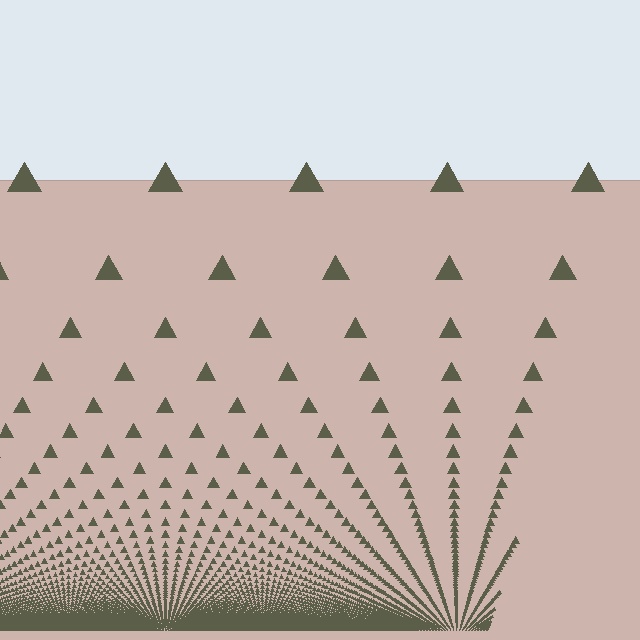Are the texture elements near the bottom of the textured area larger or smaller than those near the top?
Smaller. The gradient is inverted — elements near the bottom are smaller and denser.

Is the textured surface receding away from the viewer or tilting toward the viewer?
The surface appears to tilt toward the viewer. Texture elements get larger and sparser toward the top.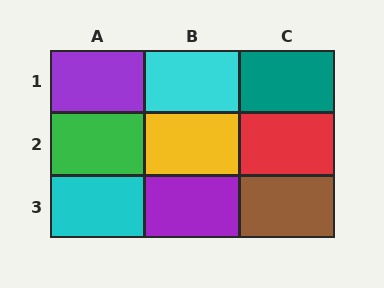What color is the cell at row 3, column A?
Cyan.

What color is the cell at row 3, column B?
Purple.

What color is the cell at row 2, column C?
Red.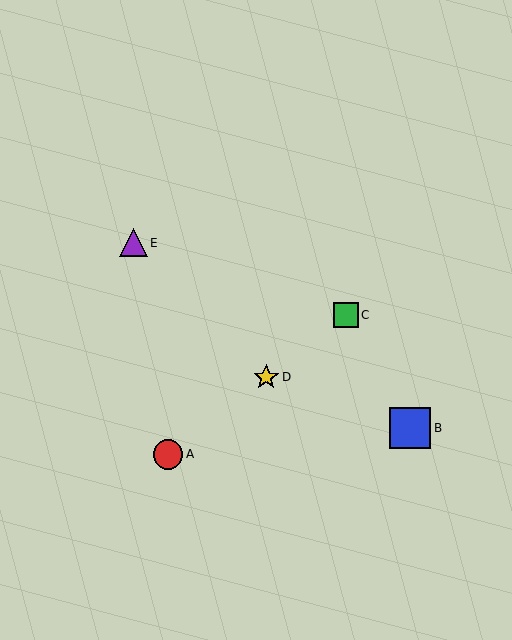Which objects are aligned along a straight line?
Objects A, C, D are aligned along a straight line.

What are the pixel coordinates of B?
Object B is at (410, 428).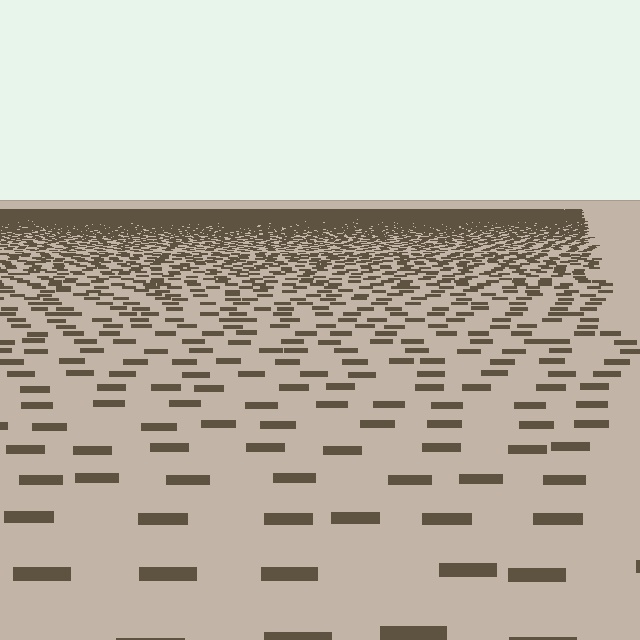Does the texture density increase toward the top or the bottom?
Density increases toward the top.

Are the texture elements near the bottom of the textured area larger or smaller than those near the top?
Larger. Near the bottom, elements are closer to the viewer and appear at a bigger on-screen size.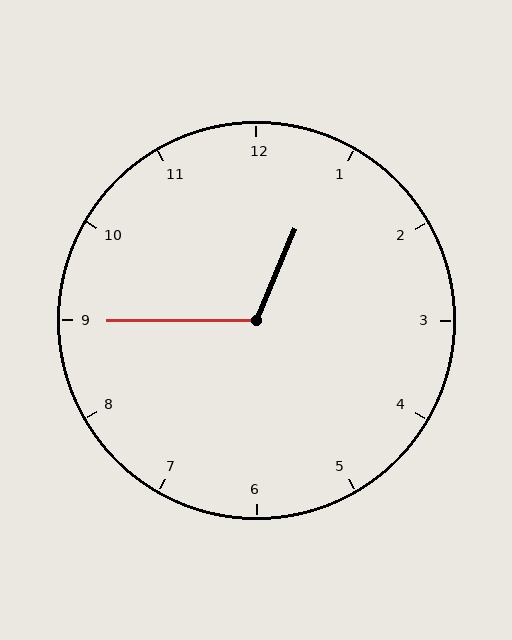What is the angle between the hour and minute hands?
Approximately 112 degrees.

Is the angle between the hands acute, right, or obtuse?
It is obtuse.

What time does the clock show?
12:45.